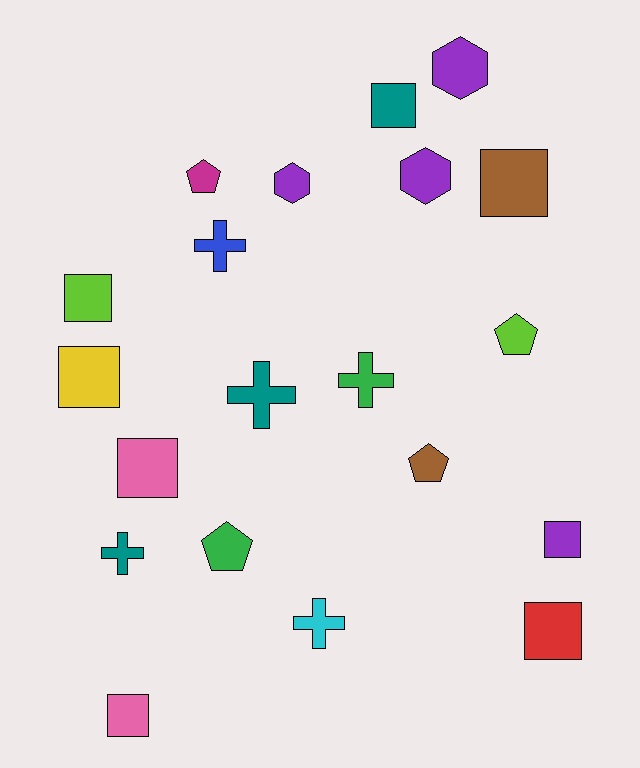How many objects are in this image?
There are 20 objects.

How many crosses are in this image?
There are 5 crosses.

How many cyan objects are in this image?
There is 1 cyan object.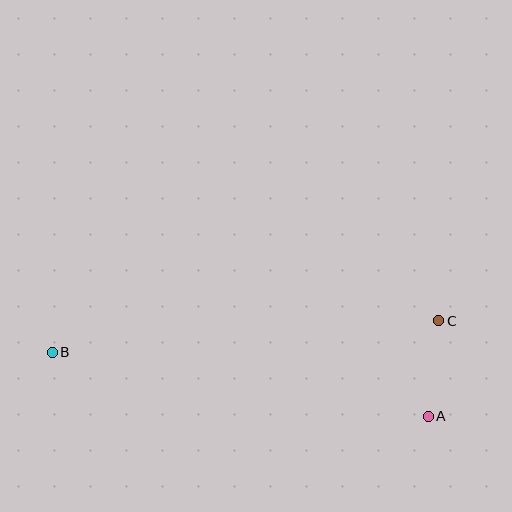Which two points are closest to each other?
Points A and C are closest to each other.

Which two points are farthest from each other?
Points B and C are farthest from each other.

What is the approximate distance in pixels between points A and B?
The distance between A and B is approximately 381 pixels.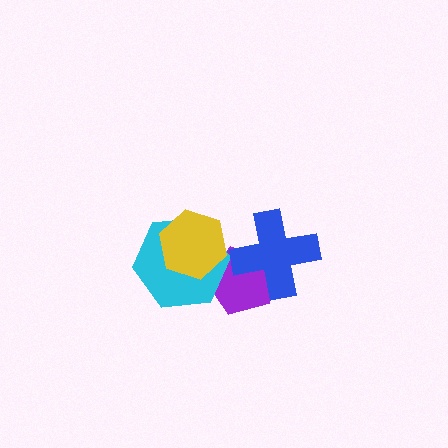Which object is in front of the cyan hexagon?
The yellow hexagon is in front of the cyan hexagon.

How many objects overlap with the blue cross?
1 object overlaps with the blue cross.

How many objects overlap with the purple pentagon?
3 objects overlap with the purple pentagon.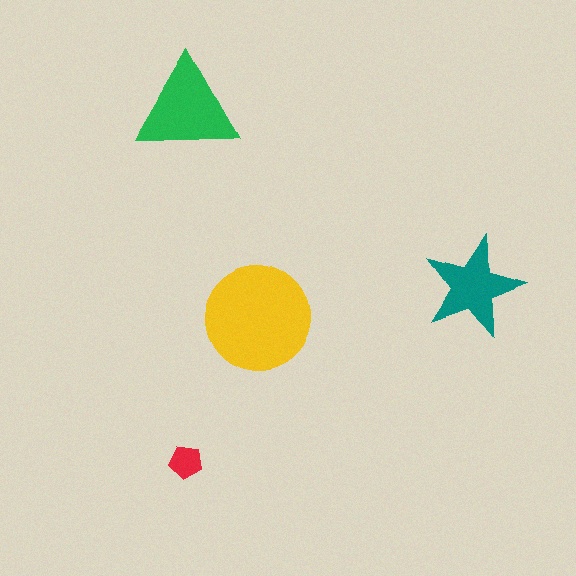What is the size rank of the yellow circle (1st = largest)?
1st.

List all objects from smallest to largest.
The red pentagon, the teal star, the green triangle, the yellow circle.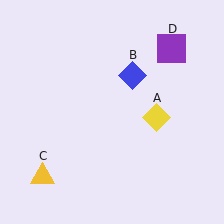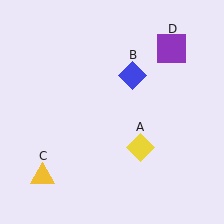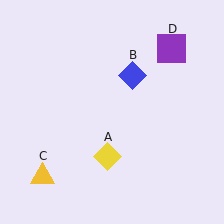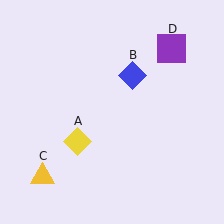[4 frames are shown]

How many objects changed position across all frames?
1 object changed position: yellow diamond (object A).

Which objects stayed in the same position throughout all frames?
Blue diamond (object B) and yellow triangle (object C) and purple square (object D) remained stationary.